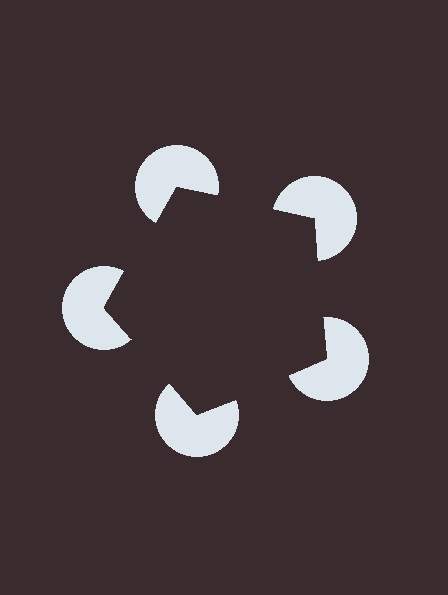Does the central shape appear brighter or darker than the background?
It typically appears slightly darker than the background, even though no actual brightness change is drawn.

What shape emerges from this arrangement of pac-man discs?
An illusory pentagon — its edges are inferred from the aligned wedge cuts in the pac-man discs, not physically drawn.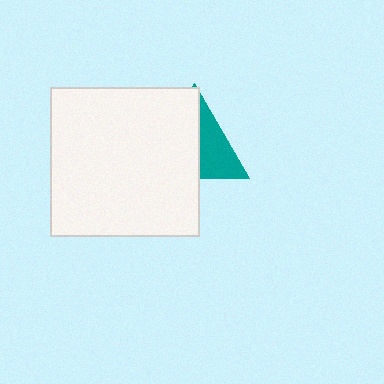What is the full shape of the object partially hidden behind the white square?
The partially hidden object is a teal triangle.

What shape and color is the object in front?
The object in front is a white square.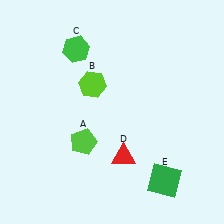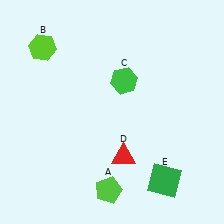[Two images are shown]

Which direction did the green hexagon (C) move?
The green hexagon (C) moved right.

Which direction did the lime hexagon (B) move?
The lime hexagon (B) moved left.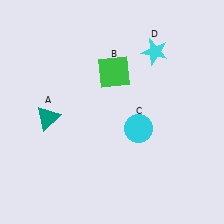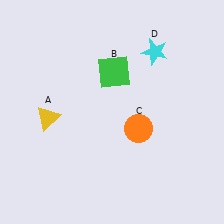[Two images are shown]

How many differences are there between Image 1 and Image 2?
There are 2 differences between the two images.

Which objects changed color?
A changed from teal to yellow. C changed from cyan to orange.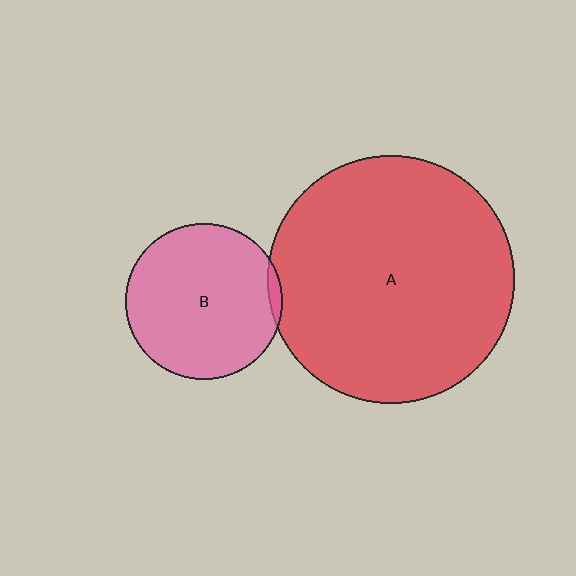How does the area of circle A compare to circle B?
Approximately 2.5 times.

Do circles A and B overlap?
Yes.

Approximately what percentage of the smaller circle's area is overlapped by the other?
Approximately 5%.